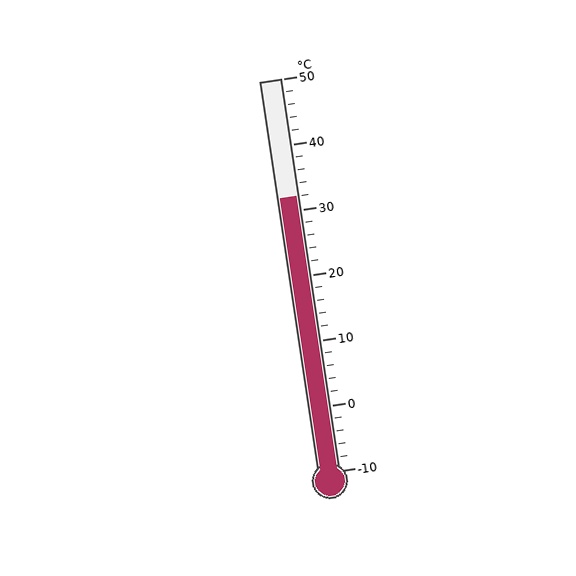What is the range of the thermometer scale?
The thermometer scale ranges from -10°C to 50°C.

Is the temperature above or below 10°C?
The temperature is above 10°C.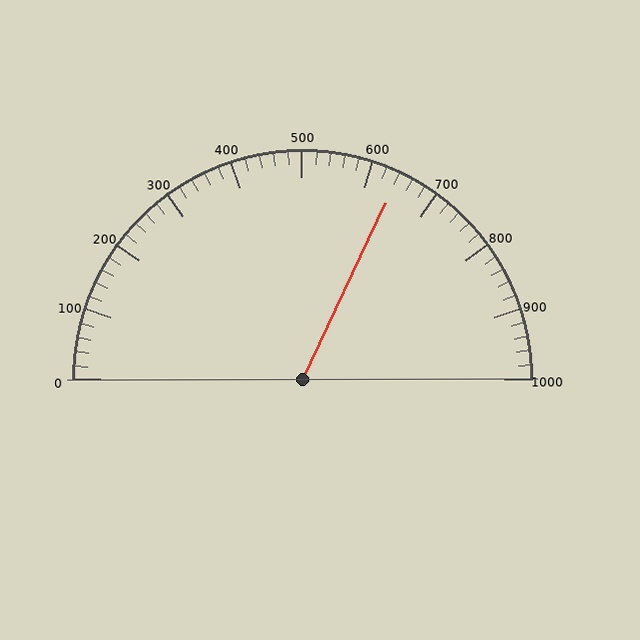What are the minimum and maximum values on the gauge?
The gauge ranges from 0 to 1000.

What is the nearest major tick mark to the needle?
The nearest major tick mark is 600.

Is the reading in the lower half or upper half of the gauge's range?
The reading is in the upper half of the range (0 to 1000).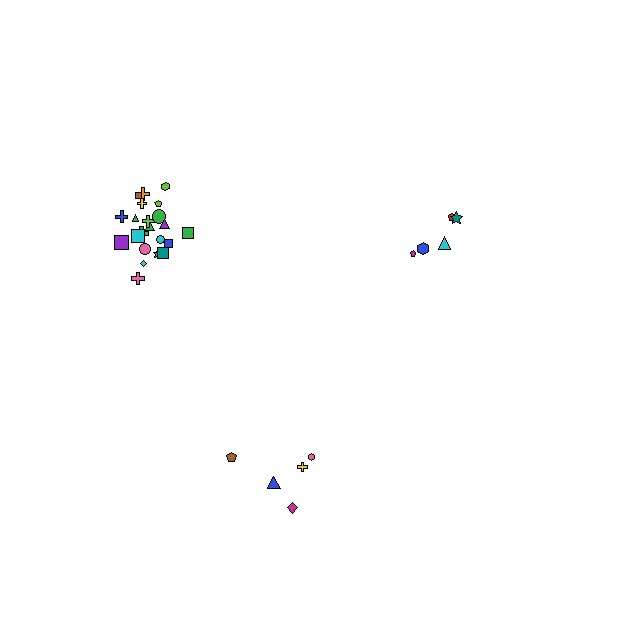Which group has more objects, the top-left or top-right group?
The top-left group.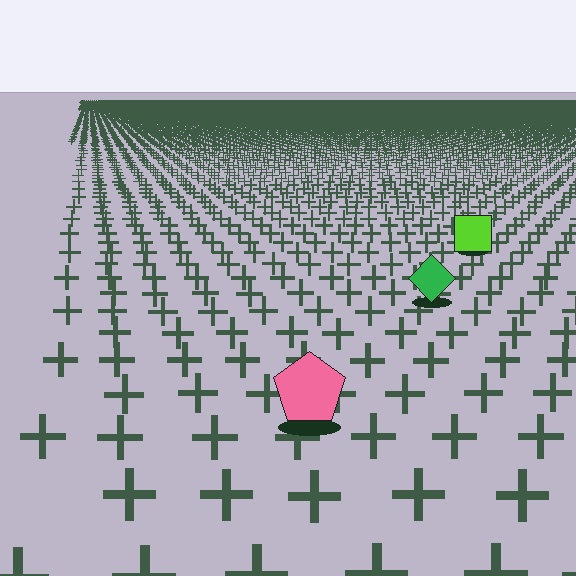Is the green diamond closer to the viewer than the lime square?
Yes. The green diamond is closer — you can tell from the texture gradient: the ground texture is coarser near it.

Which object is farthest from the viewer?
The lime square is farthest from the viewer. It appears smaller and the ground texture around it is denser.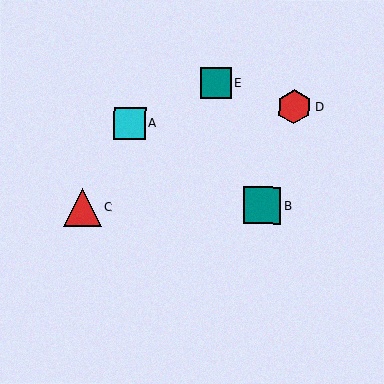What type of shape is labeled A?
Shape A is a cyan square.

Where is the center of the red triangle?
The center of the red triangle is at (82, 208).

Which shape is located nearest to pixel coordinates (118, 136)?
The cyan square (labeled A) at (130, 123) is nearest to that location.